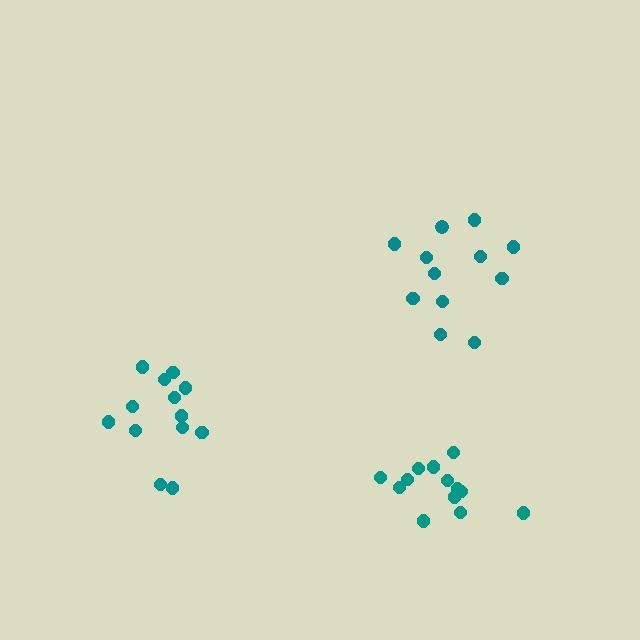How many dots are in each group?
Group 1: 13 dots, Group 2: 13 dots, Group 3: 12 dots (38 total).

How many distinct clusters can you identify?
There are 3 distinct clusters.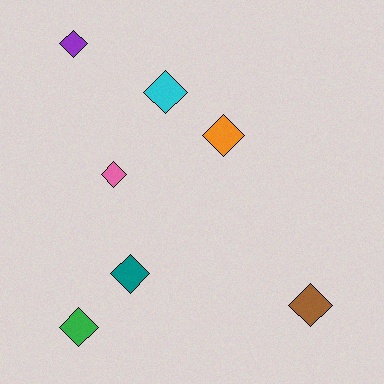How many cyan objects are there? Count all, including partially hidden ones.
There is 1 cyan object.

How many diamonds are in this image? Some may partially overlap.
There are 7 diamonds.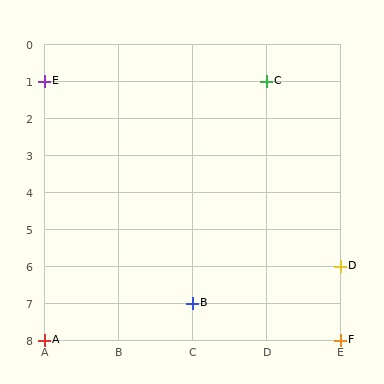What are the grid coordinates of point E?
Point E is at grid coordinates (A, 1).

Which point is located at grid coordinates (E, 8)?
Point F is at (E, 8).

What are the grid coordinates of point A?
Point A is at grid coordinates (A, 8).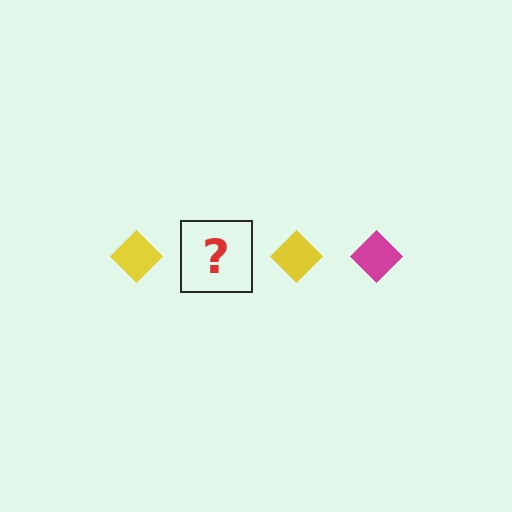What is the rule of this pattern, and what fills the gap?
The rule is that the pattern cycles through yellow, magenta diamonds. The gap should be filled with a magenta diamond.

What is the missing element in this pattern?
The missing element is a magenta diamond.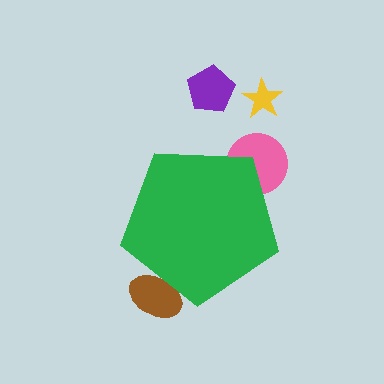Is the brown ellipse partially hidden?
Yes, the brown ellipse is partially hidden behind the green pentagon.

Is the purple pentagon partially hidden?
No, the purple pentagon is fully visible.